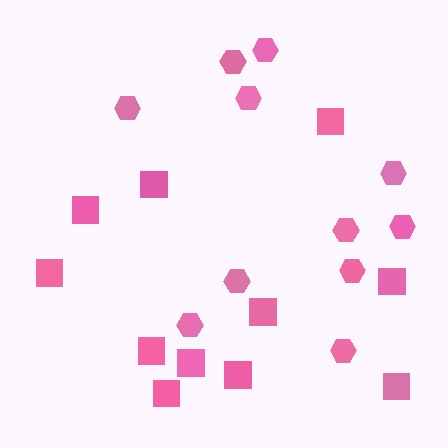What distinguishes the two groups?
There are 2 groups: one group of squares (11) and one group of hexagons (11).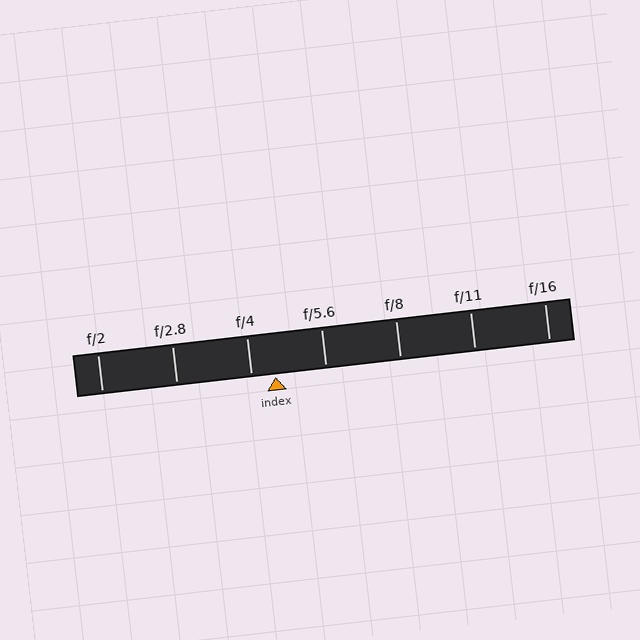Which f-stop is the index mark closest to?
The index mark is closest to f/4.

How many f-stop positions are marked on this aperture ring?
There are 7 f-stop positions marked.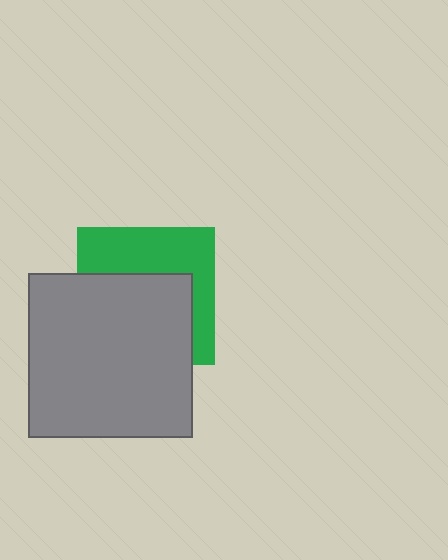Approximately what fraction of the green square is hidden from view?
Roughly 56% of the green square is hidden behind the gray rectangle.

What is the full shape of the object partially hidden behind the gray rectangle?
The partially hidden object is a green square.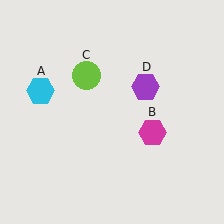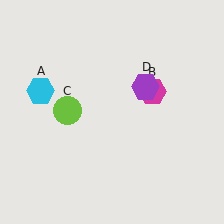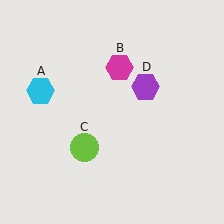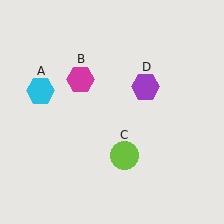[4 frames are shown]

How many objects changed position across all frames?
2 objects changed position: magenta hexagon (object B), lime circle (object C).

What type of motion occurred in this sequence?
The magenta hexagon (object B), lime circle (object C) rotated counterclockwise around the center of the scene.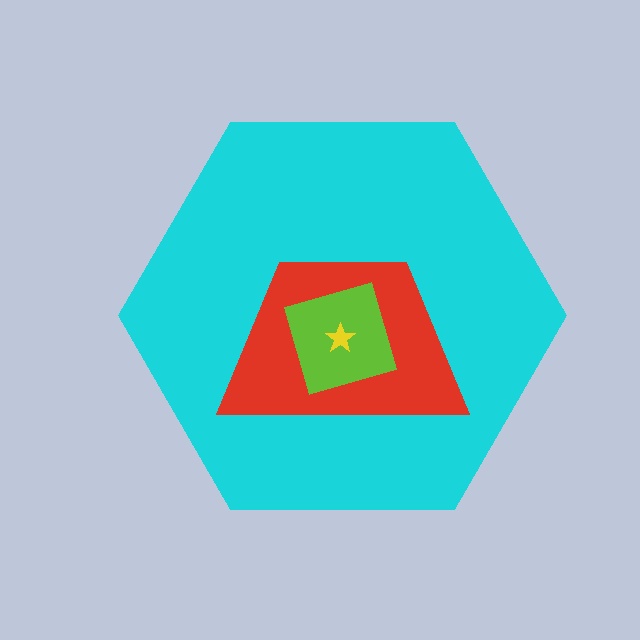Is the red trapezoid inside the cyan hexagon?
Yes.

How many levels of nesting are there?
4.